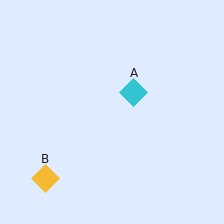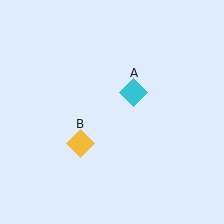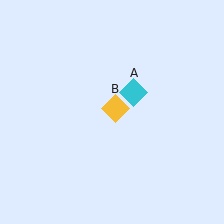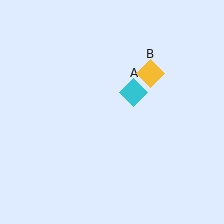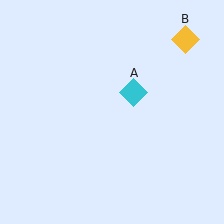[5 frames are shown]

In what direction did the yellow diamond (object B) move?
The yellow diamond (object B) moved up and to the right.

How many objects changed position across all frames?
1 object changed position: yellow diamond (object B).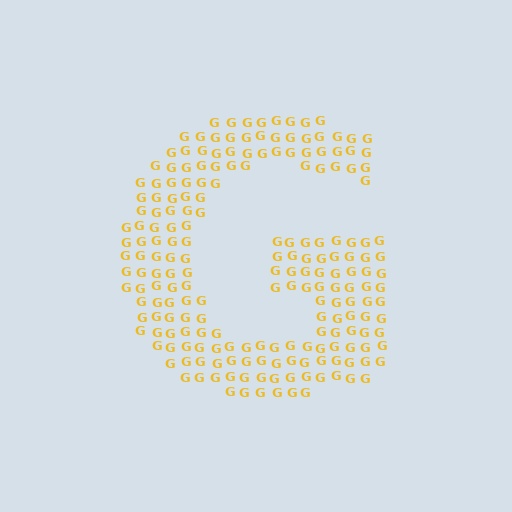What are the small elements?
The small elements are letter G's.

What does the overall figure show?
The overall figure shows the letter G.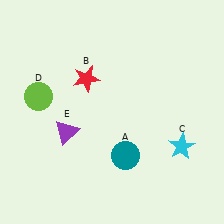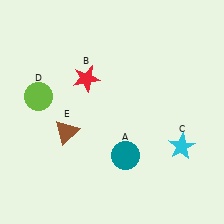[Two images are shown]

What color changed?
The triangle (E) changed from purple in Image 1 to brown in Image 2.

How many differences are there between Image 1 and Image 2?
There is 1 difference between the two images.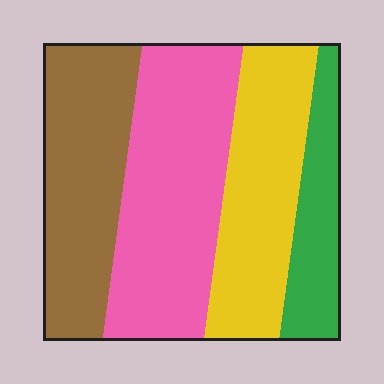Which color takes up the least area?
Green, at roughly 15%.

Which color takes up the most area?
Pink, at roughly 35%.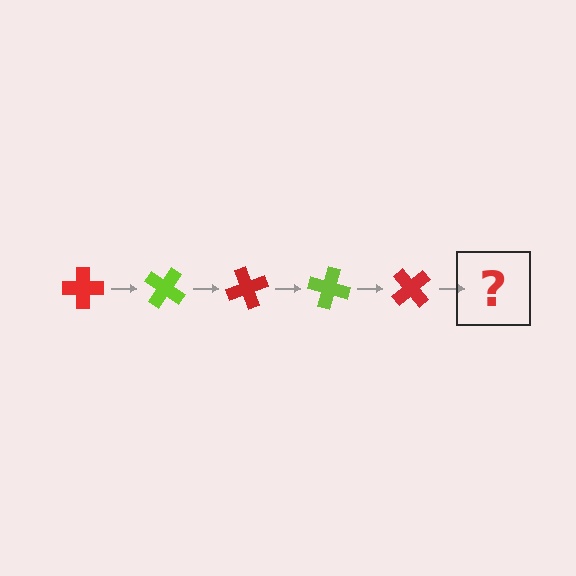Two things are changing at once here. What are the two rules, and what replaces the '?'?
The two rules are that it rotates 35 degrees each step and the color cycles through red and lime. The '?' should be a lime cross, rotated 175 degrees from the start.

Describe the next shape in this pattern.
It should be a lime cross, rotated 175 degrees from the start.